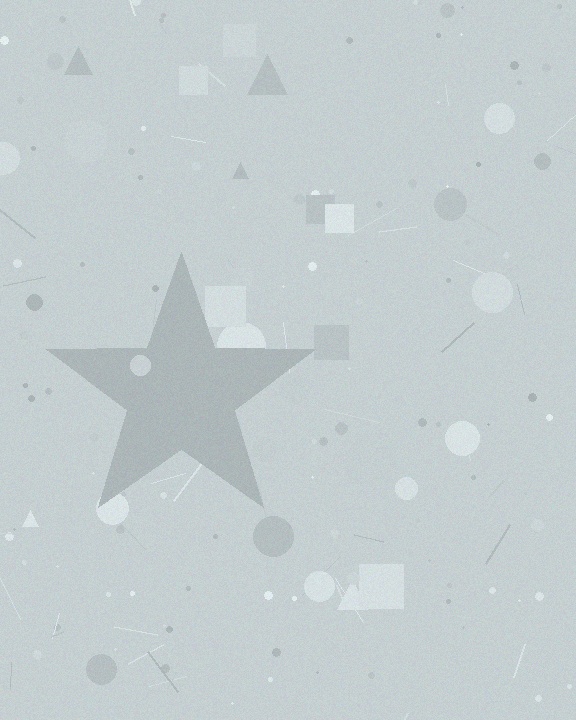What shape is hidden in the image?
A star is hidden in the image.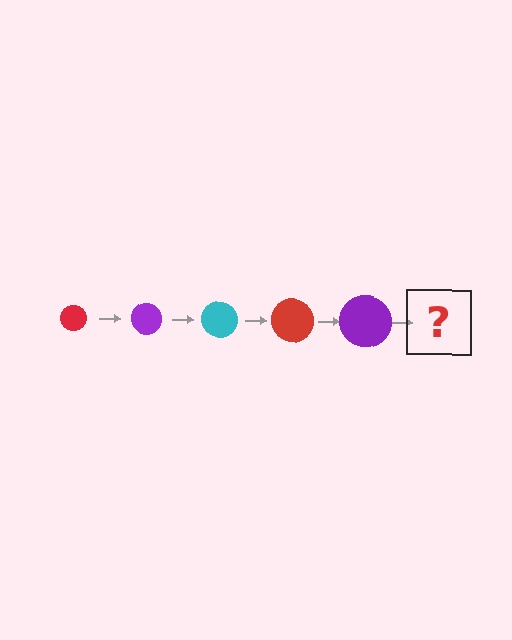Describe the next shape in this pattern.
It should be a cyan circle, larger than the previous one.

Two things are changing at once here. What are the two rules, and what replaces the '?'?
The two rules are that the circle grows larger each step and the color cycles through red, purple, and cyan. The '?' should be a cyan circle, larger than the previous one.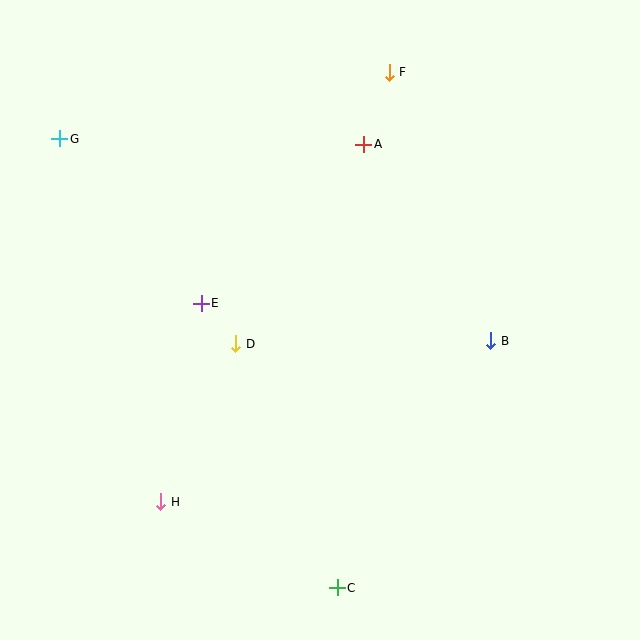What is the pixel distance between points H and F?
The distance between H and F is 486 pixels.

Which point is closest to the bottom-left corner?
Point H is closest to the bottom-left corner.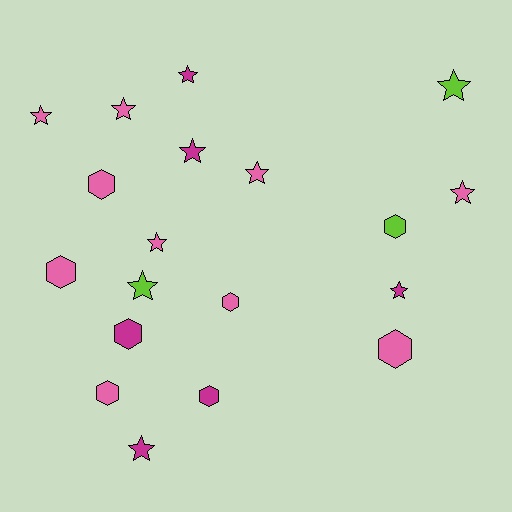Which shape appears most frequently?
Star, with 11 objects.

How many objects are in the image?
There are 19 objects.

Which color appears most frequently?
Pink, with 10 objects.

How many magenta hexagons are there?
There are 2 magenta hexagons.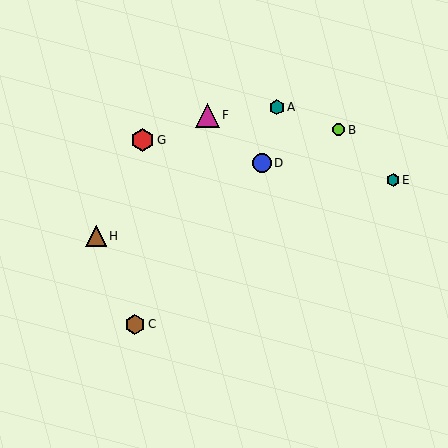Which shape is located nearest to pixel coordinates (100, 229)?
The brown triangle (labeled H) at (96, 236) is nearest to that location.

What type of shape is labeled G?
Shape G is a red hexagon.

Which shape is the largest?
The magenta triangle (labeled F) is the largest.